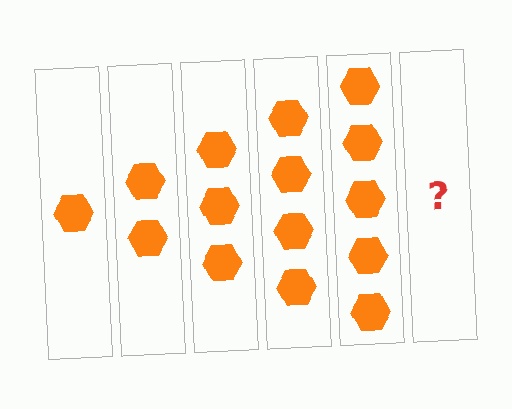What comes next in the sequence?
The next element should be 6 hexagons.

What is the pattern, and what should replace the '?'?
The pattern is that each step adds one more hexagon. The '?' should be 6 hexagons.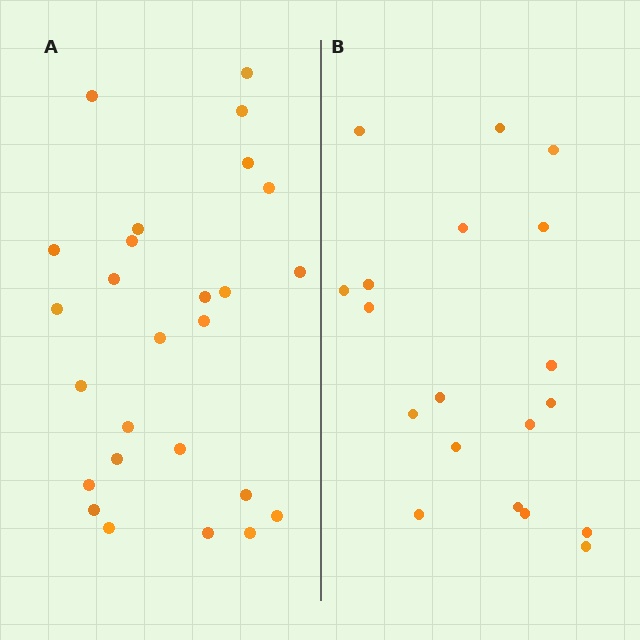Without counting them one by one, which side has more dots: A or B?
Region A (the left region) has more dots.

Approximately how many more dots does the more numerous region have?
Region A has roughly 8 or so more dots than region B.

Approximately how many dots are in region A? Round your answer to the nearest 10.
About 30 dots. (The exact count is 26, which rounds to 30.)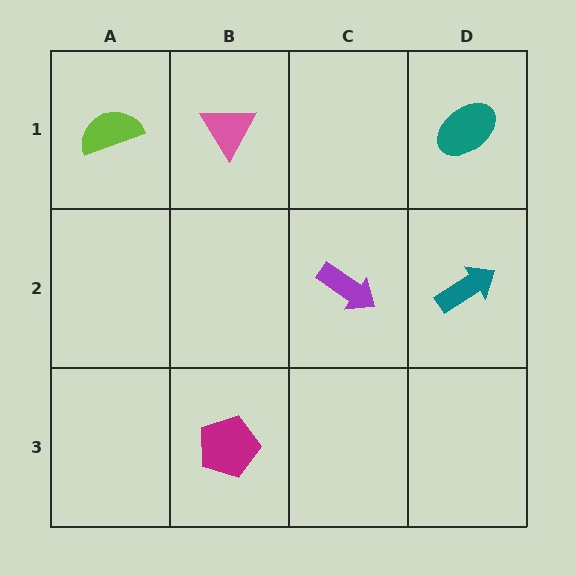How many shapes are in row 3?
1 shape.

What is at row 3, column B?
A magenta pentagon.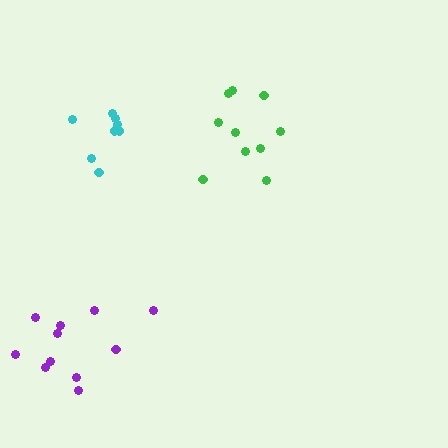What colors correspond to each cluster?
The clusters are colored: cyan, purple, green.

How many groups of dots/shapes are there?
There are 3 groups.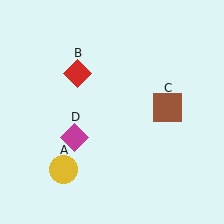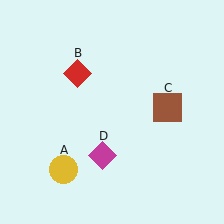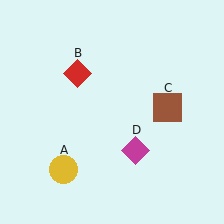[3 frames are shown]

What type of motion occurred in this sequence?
The magenta diamond (object D) rotated counterclockwise around the center of the scene.